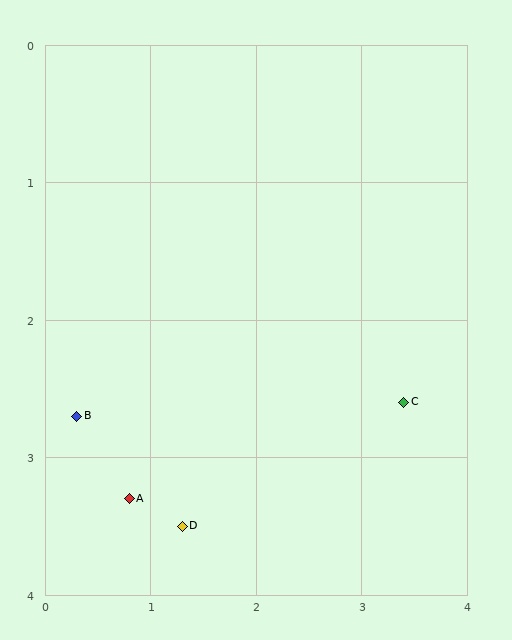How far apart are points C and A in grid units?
Points C and A are about 2.7 grid units apart.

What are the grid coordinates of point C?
Point C is at approximately (3.4, 2.6).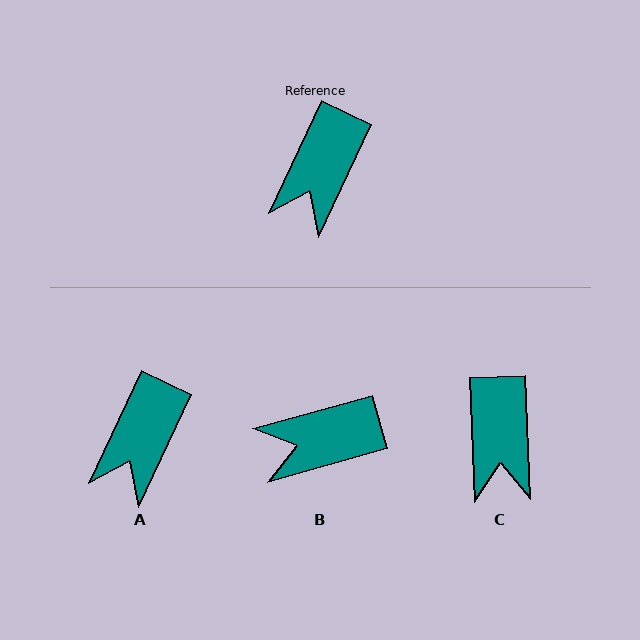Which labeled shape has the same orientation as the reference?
A.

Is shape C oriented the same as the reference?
No, it is off by about 27 degrees.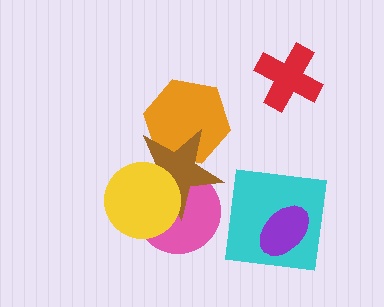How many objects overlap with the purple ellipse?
1 object overlaps with the purple ellipse.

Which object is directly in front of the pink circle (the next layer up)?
The brown star is directly in front of the pink circle.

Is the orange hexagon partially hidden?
Yes, it is partially covered by another shape.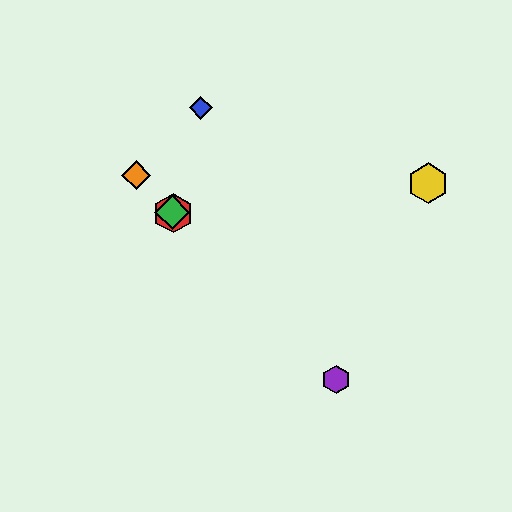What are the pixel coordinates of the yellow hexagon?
The yellow hexagon is at (428, 183).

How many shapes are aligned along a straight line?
4 shapes (the red hexagon, the green diamond, the purple hexagon, the orange diamond) are aligned along a straight line.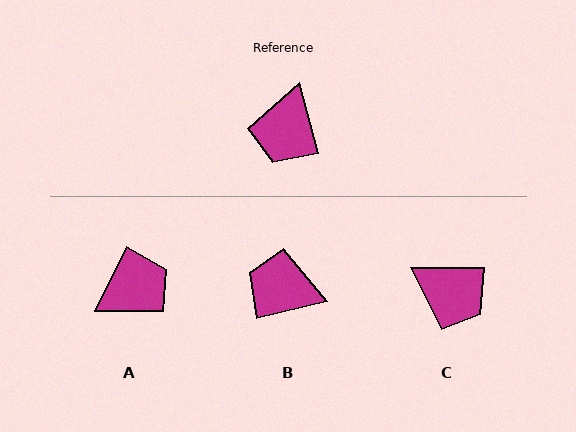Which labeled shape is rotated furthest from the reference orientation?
A, about 139 degrees away.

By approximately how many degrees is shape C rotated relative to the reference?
Approximately 75 degrees counter-clockwise.